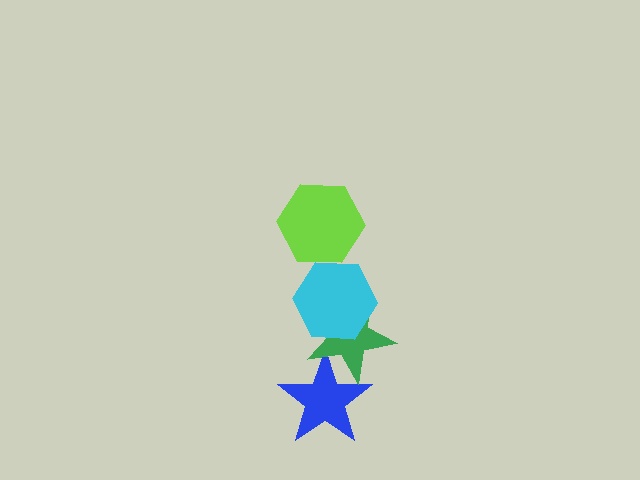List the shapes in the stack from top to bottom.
From top to bottom: the lime hexagon, the cyan hexagon, the green star, the blue star.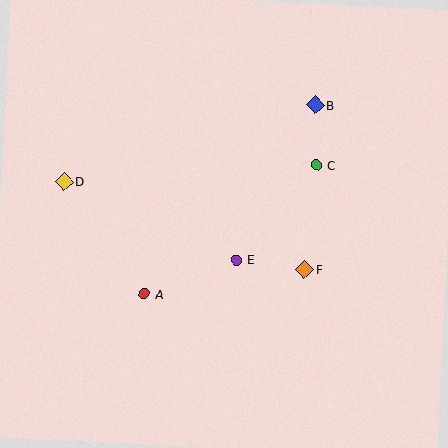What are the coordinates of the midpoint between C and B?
The midpoint between C and B is at (316, 135).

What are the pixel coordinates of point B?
Point B is at (315, 105).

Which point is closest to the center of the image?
Point E at (237, 260) is closest to the center.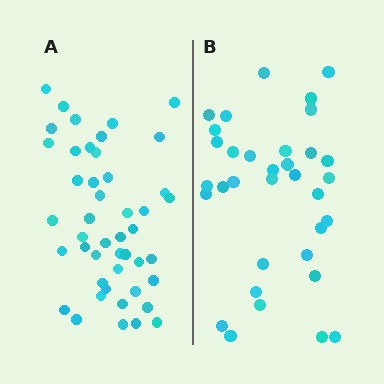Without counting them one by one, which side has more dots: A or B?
Region A (the left region) has more dots.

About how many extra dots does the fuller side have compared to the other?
Region A has roughly 12 or so more dots than region B.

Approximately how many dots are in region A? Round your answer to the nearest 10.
About 50 dots. (The exact count is 46, which rounds to 50.)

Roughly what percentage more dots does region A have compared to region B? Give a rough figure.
About 35% more.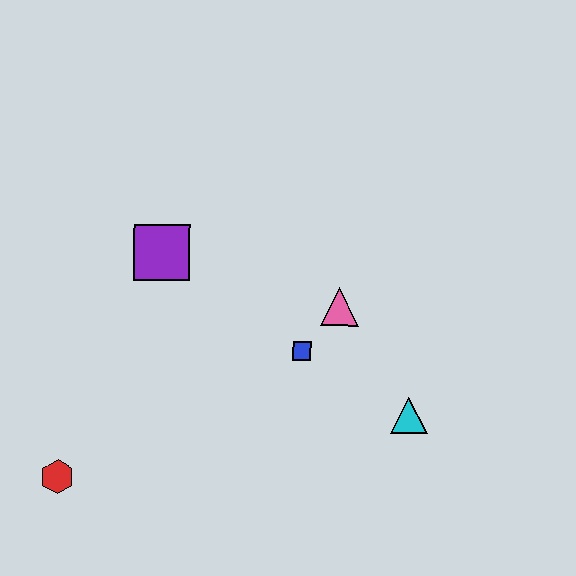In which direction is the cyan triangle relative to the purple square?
The cyan triangle is to the right of the purple square.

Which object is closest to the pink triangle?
The blue square is closest to the pink triangle.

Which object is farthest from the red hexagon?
The cyan triangle is farthest from the red hexagon.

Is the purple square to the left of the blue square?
Yes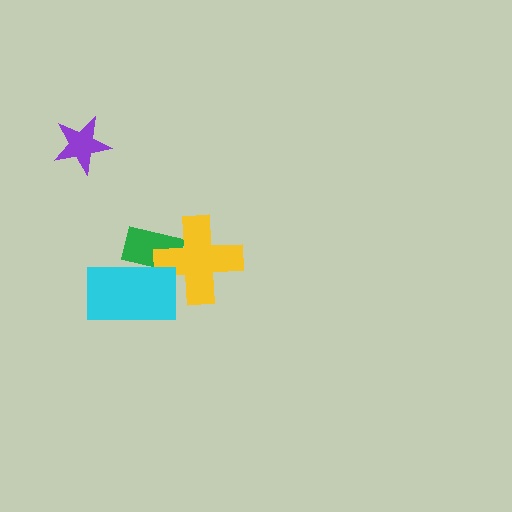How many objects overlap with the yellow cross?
2 objects overlap with the yellow cross.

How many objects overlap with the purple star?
0 objects overlap with the purple star.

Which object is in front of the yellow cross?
The cyan rectangle is in front of the yellow cross.